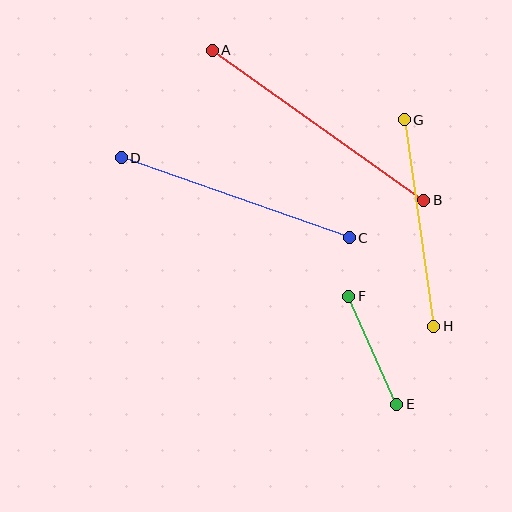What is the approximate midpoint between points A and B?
The midpoint is at approximately (318, 125) pixels.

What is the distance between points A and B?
The distance is approximately 259 pixels.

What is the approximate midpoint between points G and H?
The midpoint is at approximately (419, 223) pixels.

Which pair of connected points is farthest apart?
Points A and B are farthest apart.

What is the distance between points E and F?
The distance is approximately 118 pixels.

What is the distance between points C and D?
The distance is approximately 241 pixels.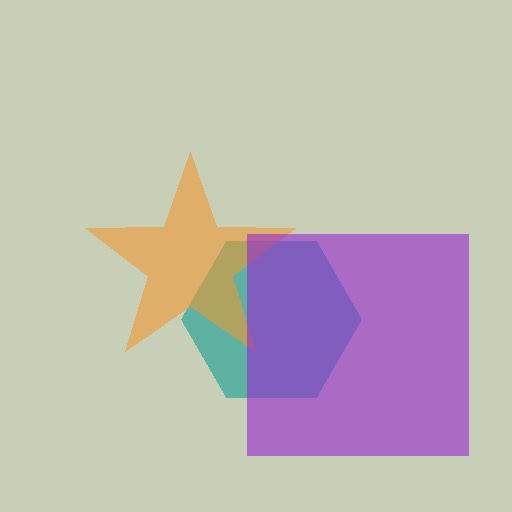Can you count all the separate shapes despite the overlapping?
Yes, there are 3 separate shapes.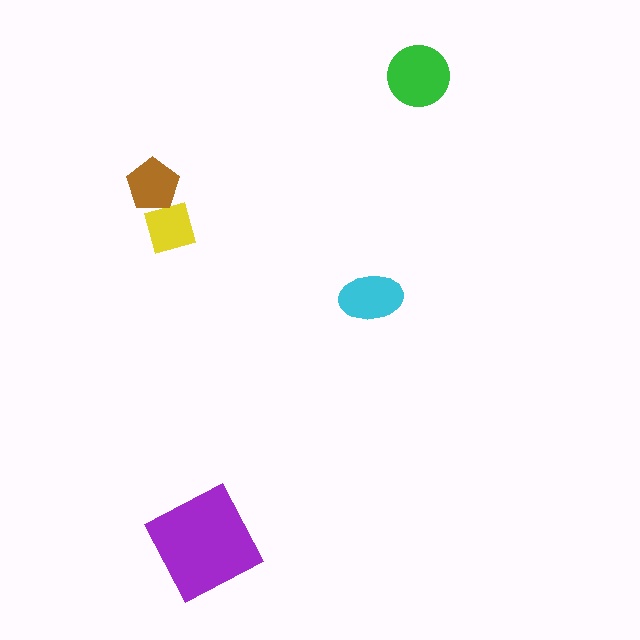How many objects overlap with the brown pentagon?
1 object overlaps with the brown pentagon.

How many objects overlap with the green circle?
0 objects overlap with the green circle.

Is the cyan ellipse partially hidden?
No, no other shape covers it.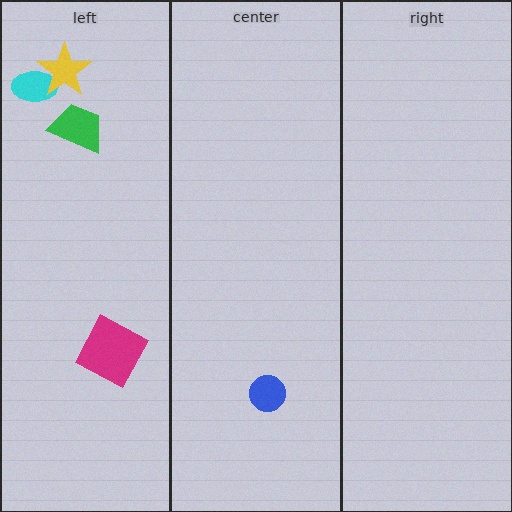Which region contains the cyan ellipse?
The left region.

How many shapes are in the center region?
1.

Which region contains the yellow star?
The left region.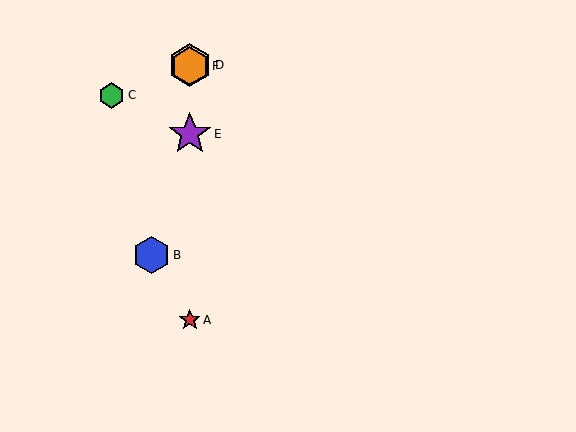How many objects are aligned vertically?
4 objects (A, D, E, F) are aligned vertically.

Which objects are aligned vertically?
Objects A, D, E, F are aligned vertically.